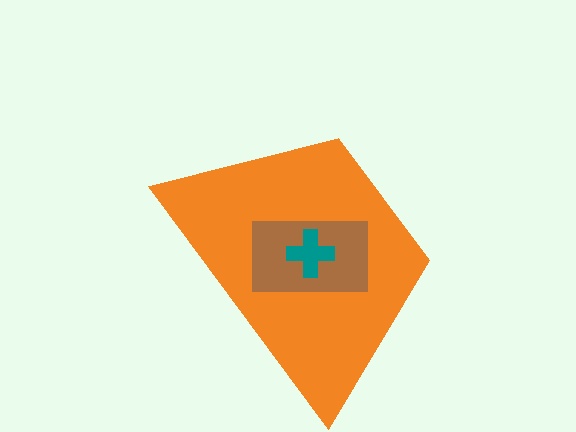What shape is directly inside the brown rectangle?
The teal cross.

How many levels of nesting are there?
3.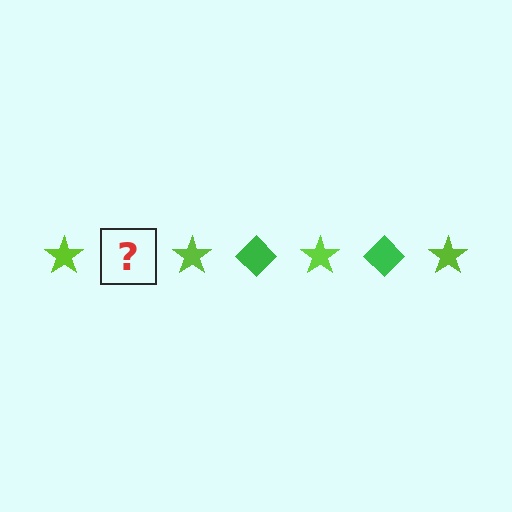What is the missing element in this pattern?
The missing element is a green diamond.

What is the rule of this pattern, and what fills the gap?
The rule is that the pattern alternates between lime star and green diamond. The gap should be filled with a green diamond.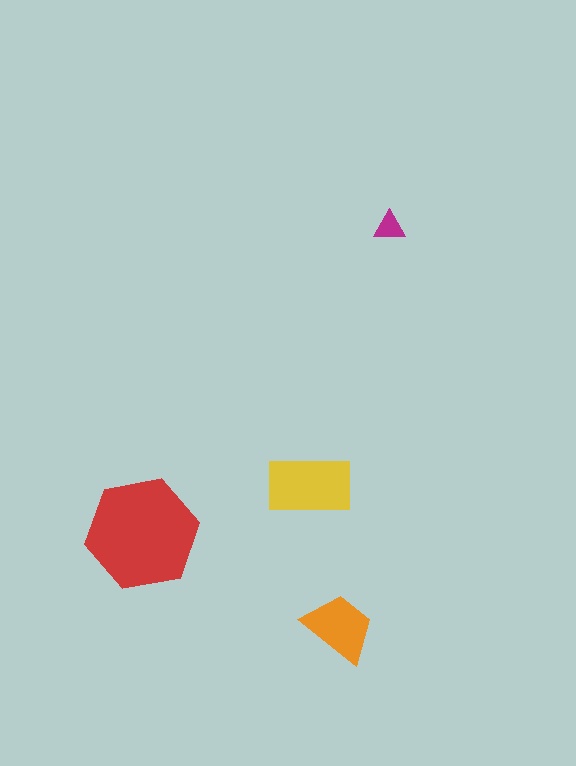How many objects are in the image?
There are 4 objects in the image.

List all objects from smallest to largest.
The magenta triangle, the orange trapezoid, the yellow rectangle, the red hexagon.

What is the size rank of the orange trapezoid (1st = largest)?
3rd.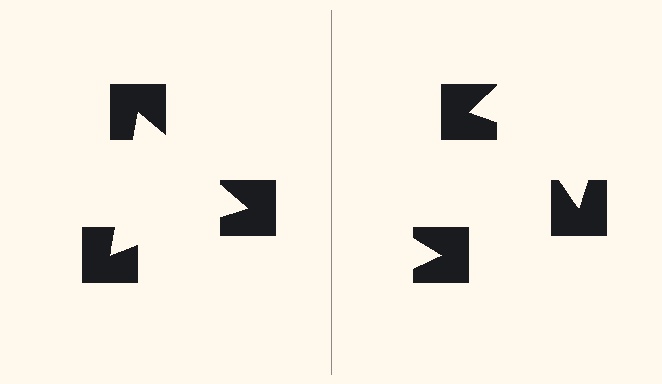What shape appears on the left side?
An illusory triangle.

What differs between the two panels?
The notched squares are positioned identically on both sides; only the wedge orientations differ. On the left they align to a triangle; on the right they are misaligned.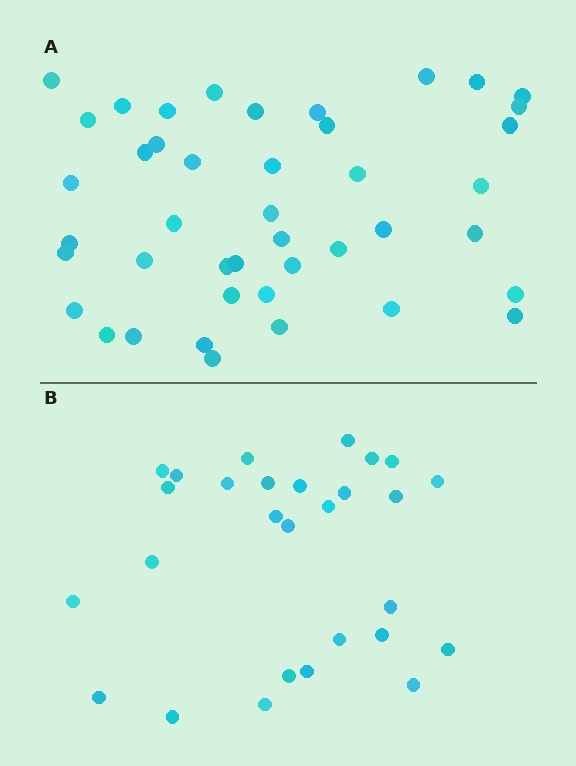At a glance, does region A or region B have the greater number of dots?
Region A (the top region) has more dots.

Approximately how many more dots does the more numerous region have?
Region A has approximately 15 more dots than region B.